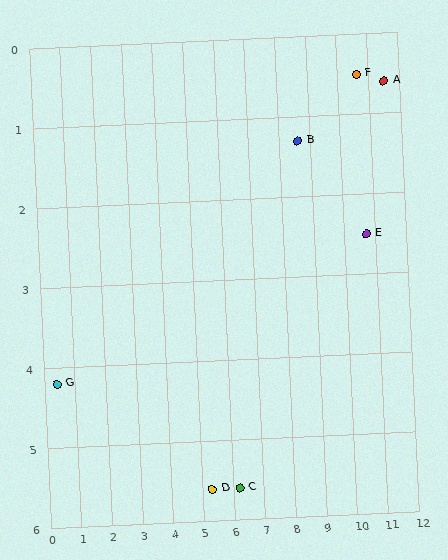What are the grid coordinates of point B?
Point B is at approximately (8.6, 1.3).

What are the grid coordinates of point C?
Point C is at approximately (6.2, 5.6).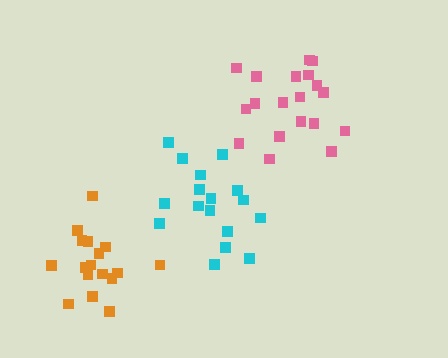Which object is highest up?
The pink cluster is topmost.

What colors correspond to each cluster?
The clusters are colored: cyan, orange, pink.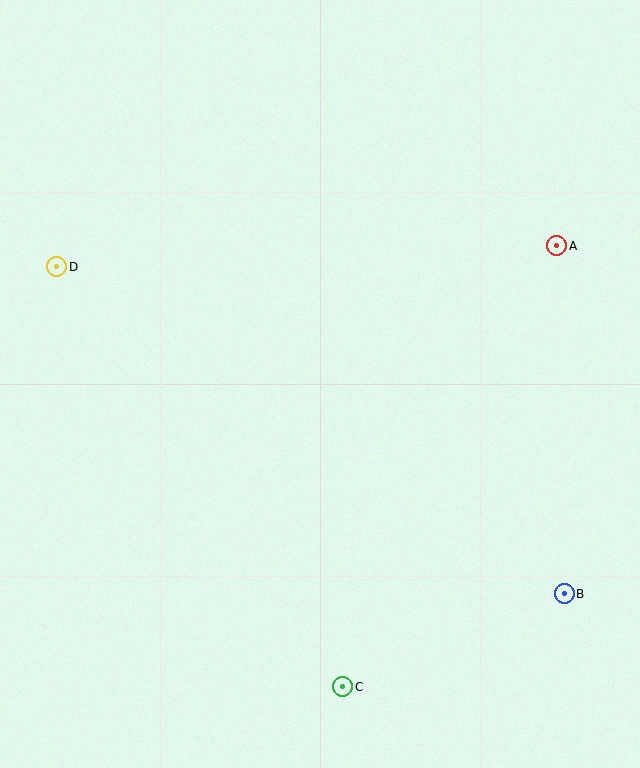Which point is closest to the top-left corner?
Point D is closest to the top-left corner.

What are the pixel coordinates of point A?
Point A is at (557, 246).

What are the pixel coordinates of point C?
Point C is at (343, 687).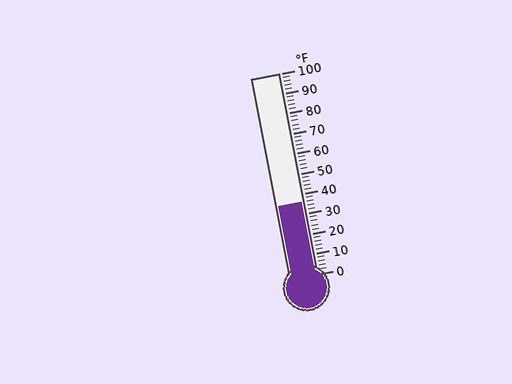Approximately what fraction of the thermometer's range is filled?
The thermometer is filled to approximately 35% of its range.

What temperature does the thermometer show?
The thermometer shows approximately 36°F.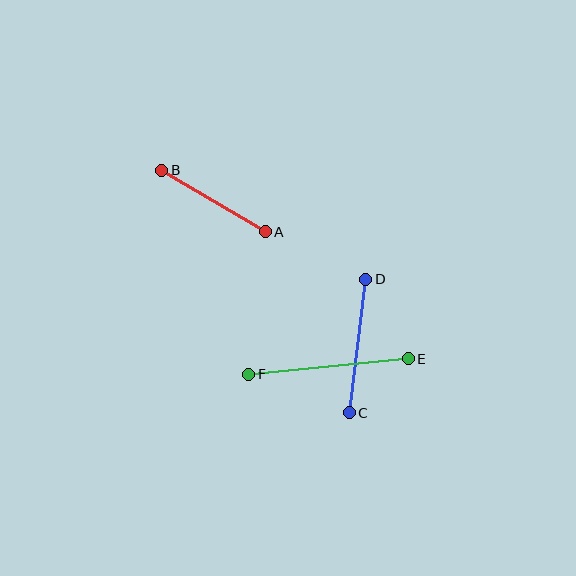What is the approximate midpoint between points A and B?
The midpoint is at approximately (214, 201) pixels.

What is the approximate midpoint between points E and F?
The midpoint is at approximately (328, 366) pixels.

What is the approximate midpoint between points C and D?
The midpoint is at approximately (358, 346) pixels.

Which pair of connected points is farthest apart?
Points E and F are farthest apart.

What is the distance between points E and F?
The distance is approximately 160 pixels.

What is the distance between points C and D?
The distance is approximately 135 pixels.